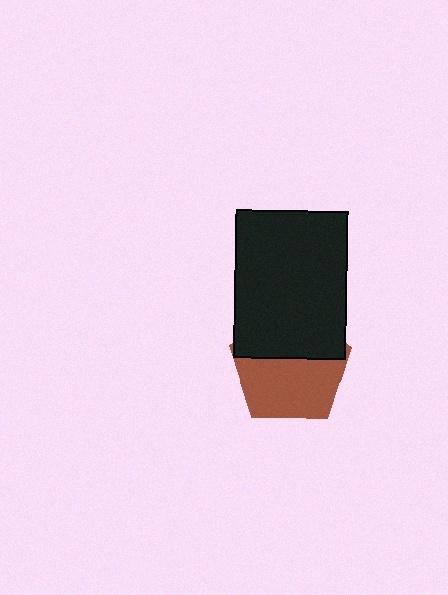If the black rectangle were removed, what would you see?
You would see the complete brown pentagon.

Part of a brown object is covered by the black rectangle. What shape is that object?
It is a pentagon.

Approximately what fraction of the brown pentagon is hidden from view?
Roughly 42% of the brown pentagon is hidden behind the black rectangle.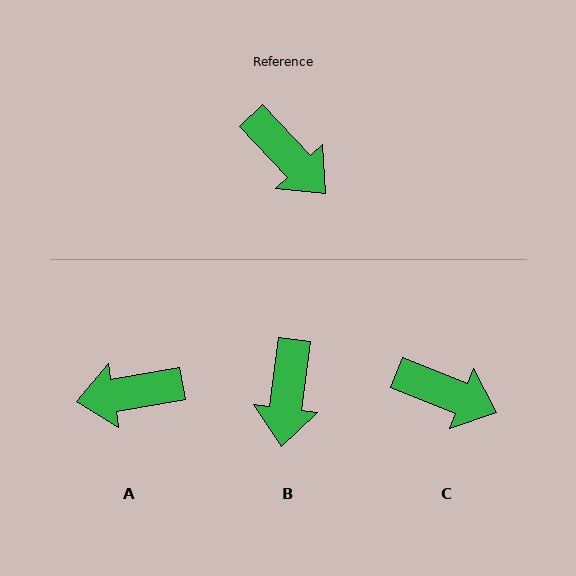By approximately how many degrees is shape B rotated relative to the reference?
Approximately 51 degrees clockwise.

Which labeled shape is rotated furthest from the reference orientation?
A, about 124 degrees away.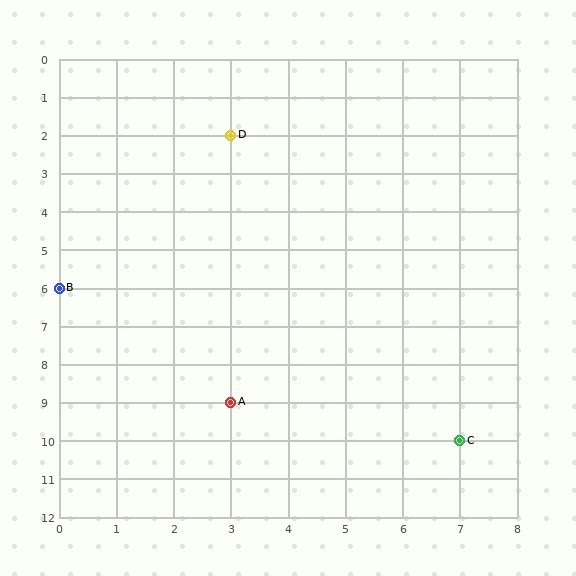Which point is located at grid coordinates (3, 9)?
Point A is at (3, 9).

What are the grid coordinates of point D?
Point D is at grid coordinates (3, 2).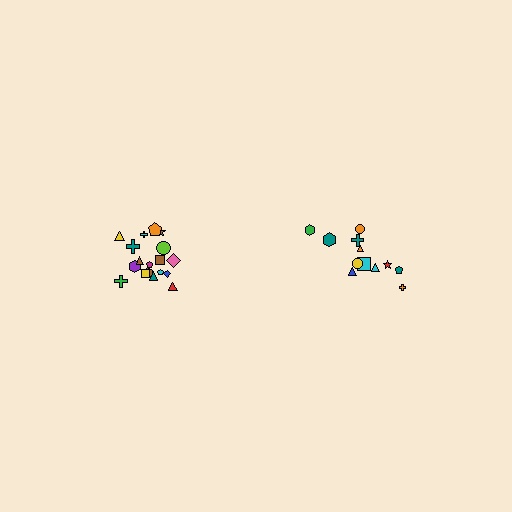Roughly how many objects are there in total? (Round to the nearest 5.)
Roughly 30 objects in total.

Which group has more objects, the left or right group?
The left group.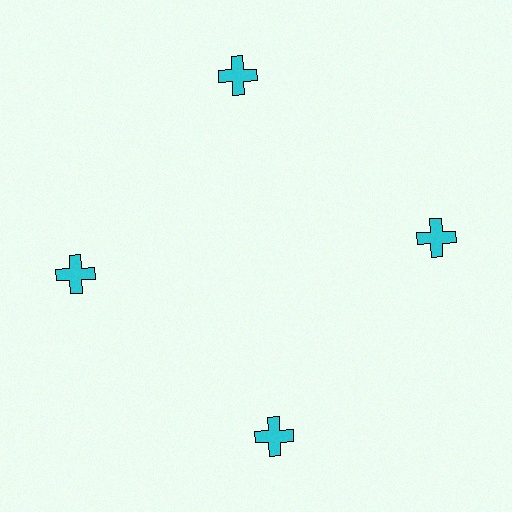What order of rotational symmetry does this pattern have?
This pattern has 4-fold rotational symmetry.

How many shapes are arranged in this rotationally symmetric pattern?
There are 4 shapes, arranged in 4 groups of 1.